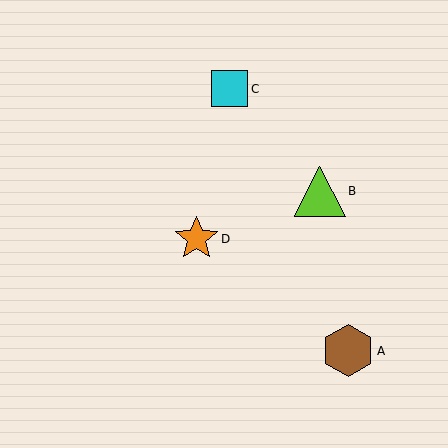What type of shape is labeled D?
Shape D is an orange star.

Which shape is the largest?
The brown hexagon (labeled A) is the largest.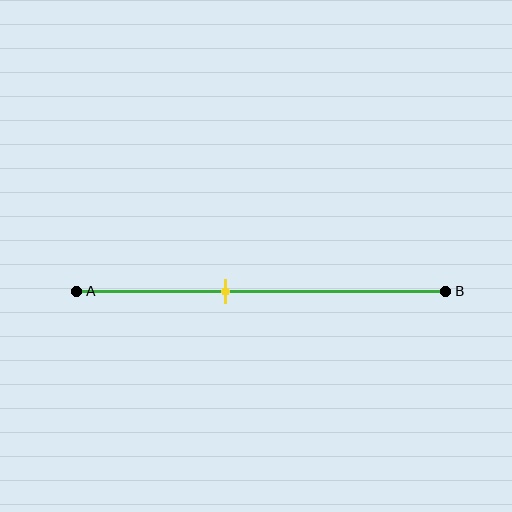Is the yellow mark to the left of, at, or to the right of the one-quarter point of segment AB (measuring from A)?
The yellow mark is to the right of the one-quarter point of segment AB.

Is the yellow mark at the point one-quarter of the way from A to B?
No, the mark is at about 40% from A, not at the 25% one-quarter point.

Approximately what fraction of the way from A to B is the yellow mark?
The yellow mark is approximately 40% of the way from A to B.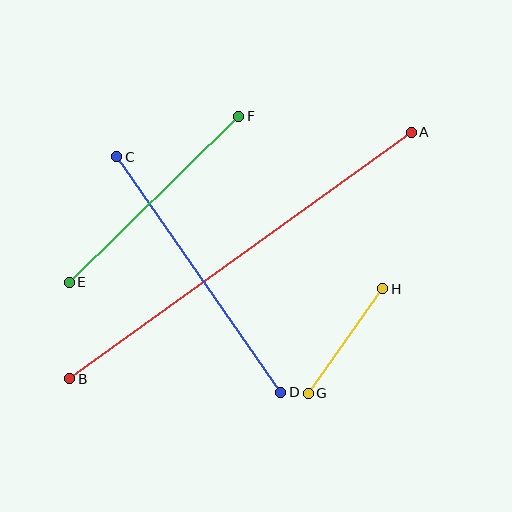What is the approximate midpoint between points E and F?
The midpoint is at approximately (154, 199) pixels.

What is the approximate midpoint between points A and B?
The midpoint is at approximately (241, 255) pixels.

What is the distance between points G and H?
The distance is approximately 128 pixels.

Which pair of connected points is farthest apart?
Points A and B are farthest apart.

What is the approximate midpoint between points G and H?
The midpoint is at approximately (345, 341) pixels.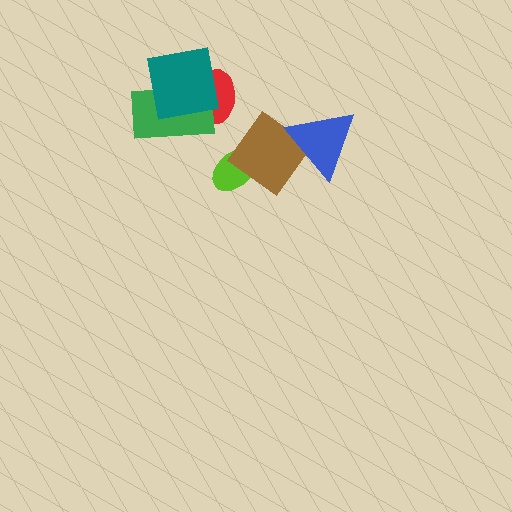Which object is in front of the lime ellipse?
The brown diamond is in front of the lime ellipse.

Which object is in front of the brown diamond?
The blue triangle is in front of the brown diamond.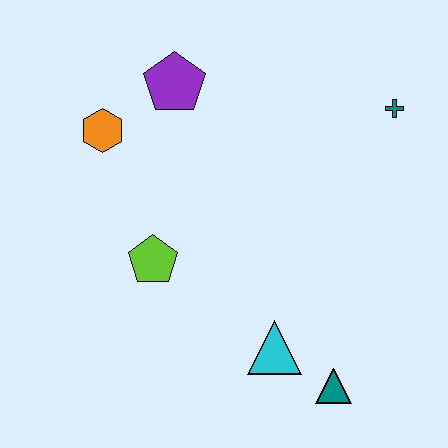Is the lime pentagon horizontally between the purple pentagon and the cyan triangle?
No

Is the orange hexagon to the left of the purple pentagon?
Yes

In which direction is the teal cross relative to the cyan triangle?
The teal cross is above the cyan triangle.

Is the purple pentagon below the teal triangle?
No